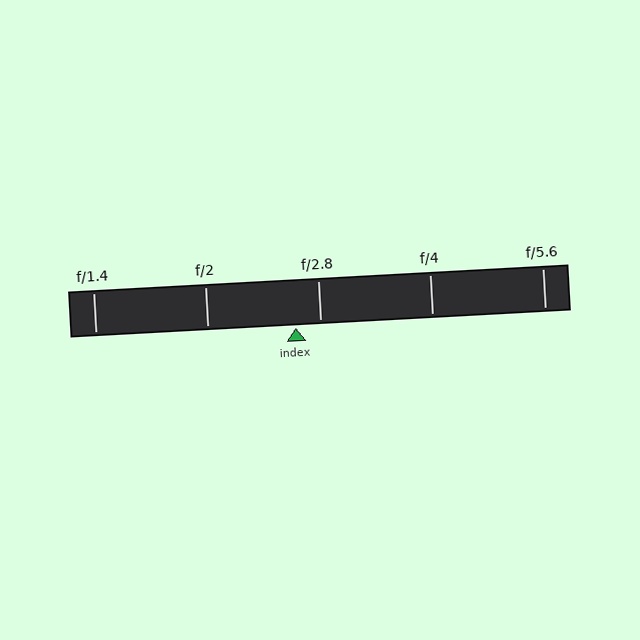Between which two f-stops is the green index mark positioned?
The index mark is between f/2 and f/2.8.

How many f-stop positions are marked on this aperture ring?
There are 5 f-stop positions marked.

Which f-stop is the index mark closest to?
The index mark is closest to f/2.8.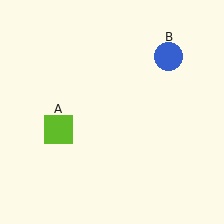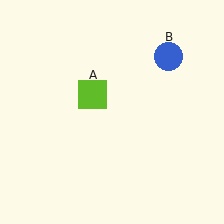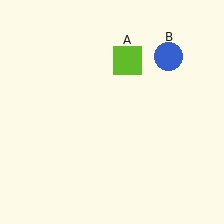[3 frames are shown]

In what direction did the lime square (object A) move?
The lime square (object A) moved up and to the right.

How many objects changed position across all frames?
1 object changed position: lime square (object A).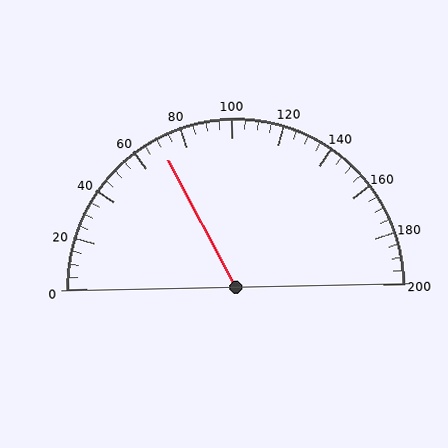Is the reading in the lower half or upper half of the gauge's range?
The reading is in the lower half of the range (0 to 200).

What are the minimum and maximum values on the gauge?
The gauge ranges from 0 to 200.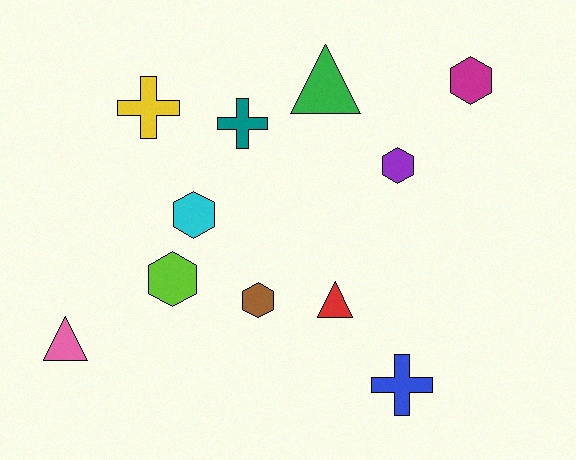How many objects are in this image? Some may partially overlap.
There are 11 objects.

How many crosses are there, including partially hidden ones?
There are 3 crosses.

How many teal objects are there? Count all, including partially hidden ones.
There is 1 teal object.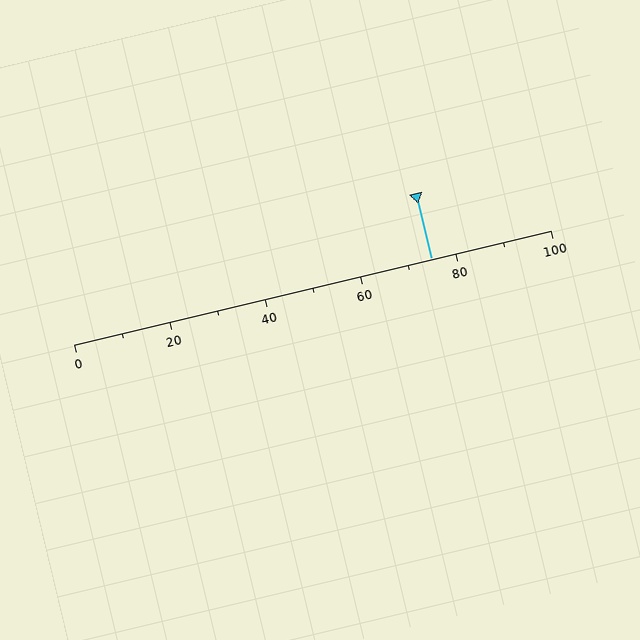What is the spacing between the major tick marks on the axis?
The major ticks are spaced 20 apart.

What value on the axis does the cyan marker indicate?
The marker indicates approximately 75.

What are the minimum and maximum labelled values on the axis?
The axis runs from 0 to 100.